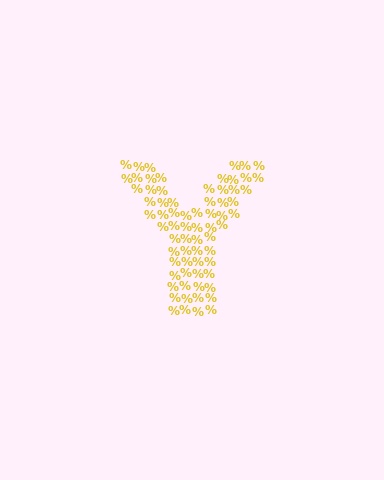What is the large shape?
The large shape is the letter Y.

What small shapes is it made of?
It is made of small percent signs.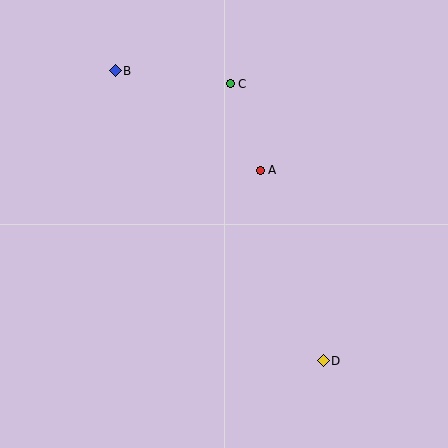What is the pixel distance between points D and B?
The distance between D and B is 357 pixels.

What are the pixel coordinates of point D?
Point D is at (323, 361).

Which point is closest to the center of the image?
Point A at (260, 170) is closest to the center.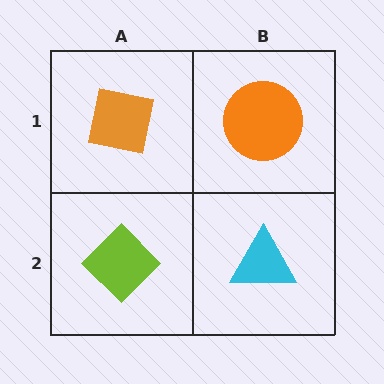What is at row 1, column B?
An orange circle.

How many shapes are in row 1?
2 shapes.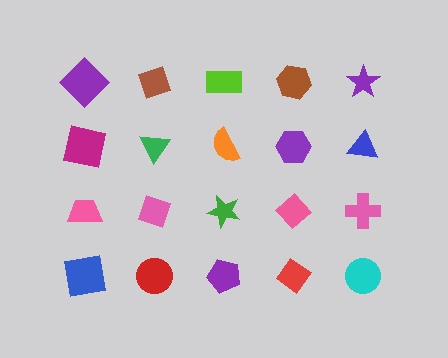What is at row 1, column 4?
A brown hexagon.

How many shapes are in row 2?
5 shapes.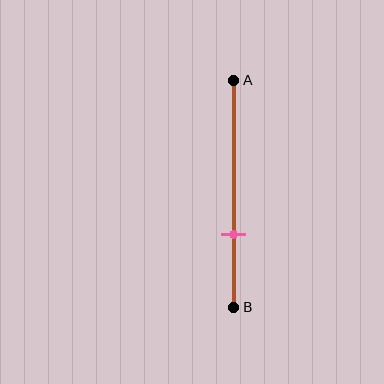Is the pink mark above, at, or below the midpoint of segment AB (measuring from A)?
The pink mark is below the midpoint of segment AB.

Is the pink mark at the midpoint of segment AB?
No, the mark is at about 70% from A, not at the 50% midpoint.